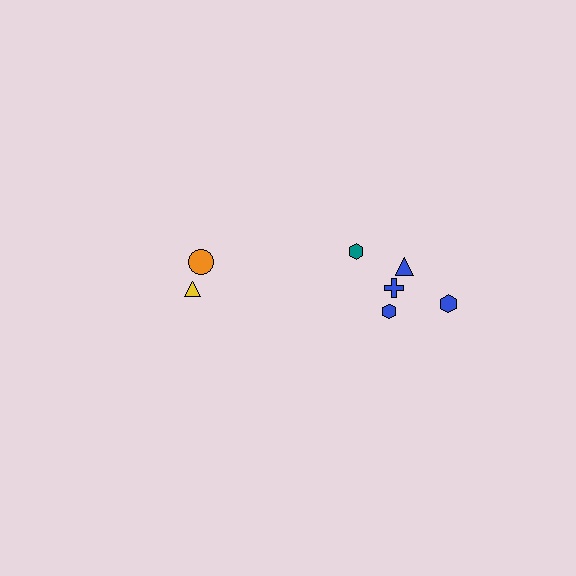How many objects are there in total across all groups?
There are 8 objects.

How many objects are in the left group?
There are 3 objects.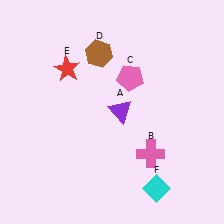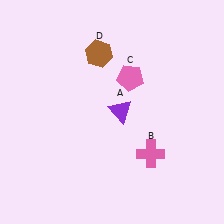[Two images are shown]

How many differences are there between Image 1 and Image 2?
There are 2 differences between the two images.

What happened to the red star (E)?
The red star (E) was removed in Image 2. It was in the top-left area of Image 1.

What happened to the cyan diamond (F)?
The cyan diamond (F) was removed in Image 2. It was in the bottom-right area of Image 1.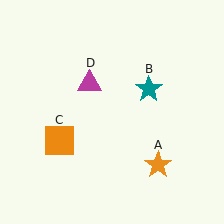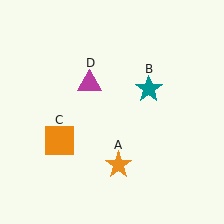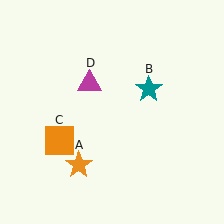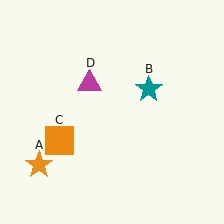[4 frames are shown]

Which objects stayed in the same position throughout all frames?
Teal star (object B) and orange square (object C) and magenta triangle (object D) remained stationary.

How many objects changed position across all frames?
1 object changed position: orange star (object A).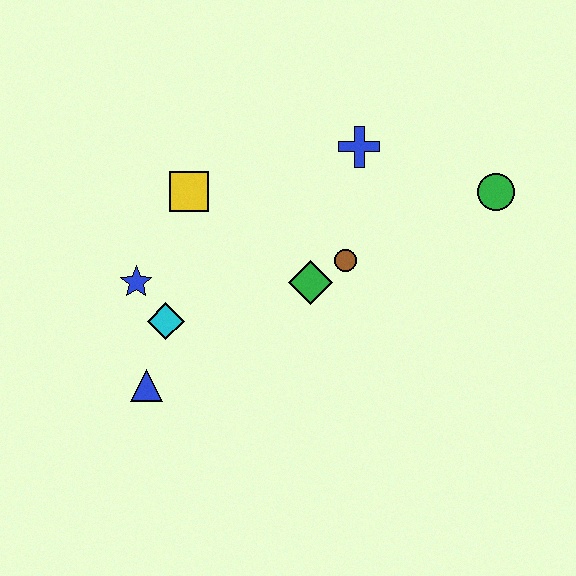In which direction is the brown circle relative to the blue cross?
The brown circle is below the blue cross.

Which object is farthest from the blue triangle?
The green circle is farthest from the blue triangle.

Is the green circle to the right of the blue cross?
Yes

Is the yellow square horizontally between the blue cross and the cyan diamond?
Yes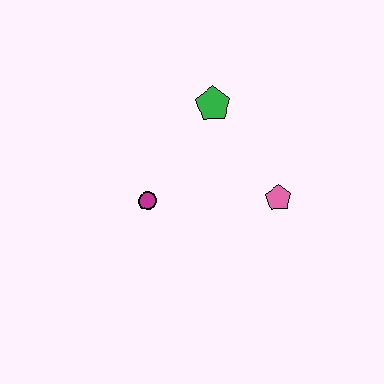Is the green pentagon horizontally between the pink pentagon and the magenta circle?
Yes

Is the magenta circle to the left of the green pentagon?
Yes